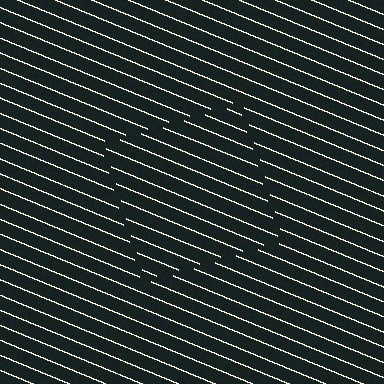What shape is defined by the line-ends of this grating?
An illusory square. The interior of the shape contains the same grating, shifted by half a period — the contour is defined by the phase discontinuity where line-ends from the inner and outer gratings abut.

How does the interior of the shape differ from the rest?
The interior of the shape contains the same grating, shifted by half a period — the contour is defined by the phase discontinuity where line-ends from the inner and outer gratings abut.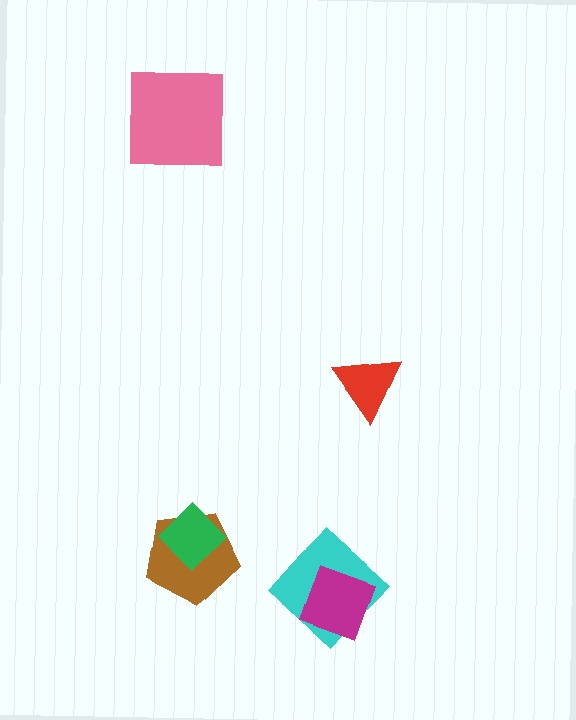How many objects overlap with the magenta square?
1 object overlaps with the magenta square.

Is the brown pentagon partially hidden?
Yes, it is partially covered by another shape.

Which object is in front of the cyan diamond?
The magenta square is in front of the cyan diamond.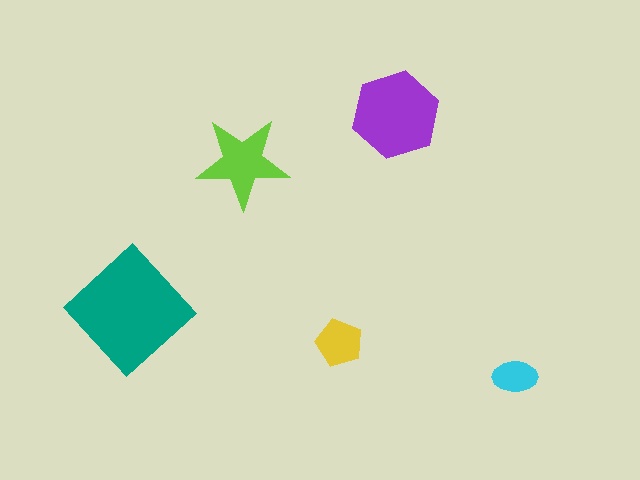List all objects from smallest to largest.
The cyan ellipse, the yellow pentagon, the lime star, the purple hexagon, the teal diamond.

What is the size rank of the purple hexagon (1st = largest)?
2nd.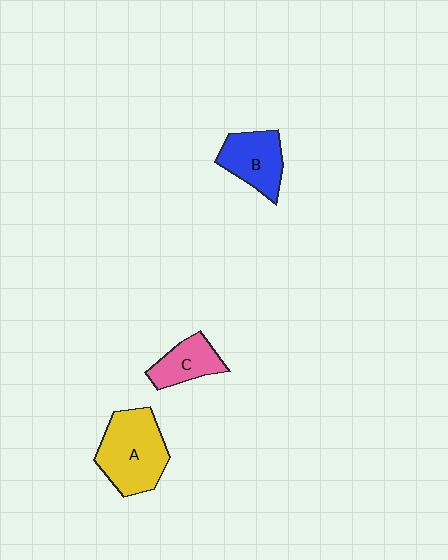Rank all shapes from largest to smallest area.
From largest to smallest: A (yellow), B (blue), C (pink).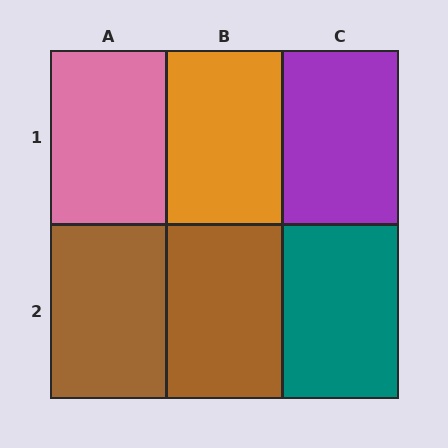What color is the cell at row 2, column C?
Teal.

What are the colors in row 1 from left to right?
Pink, orange, purple.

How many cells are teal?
1 cell is teal.